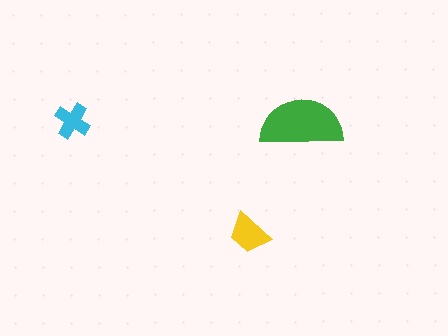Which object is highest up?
The cyan cross is topmost.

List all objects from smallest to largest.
The cyan cross, the yellow trapezoid, the green semicircle.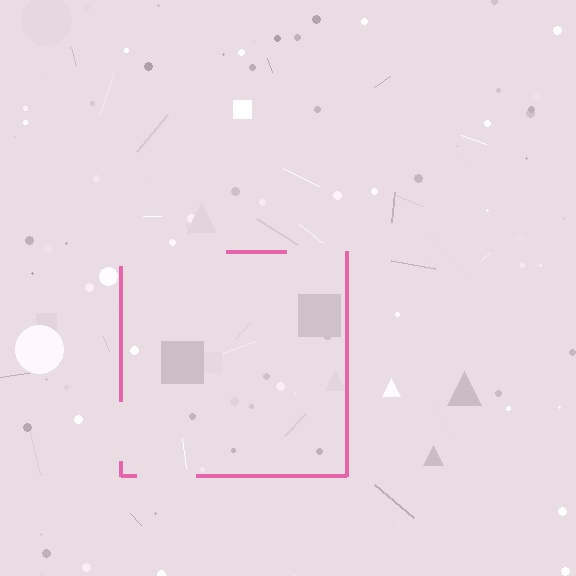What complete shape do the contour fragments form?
The contour fragments form a square.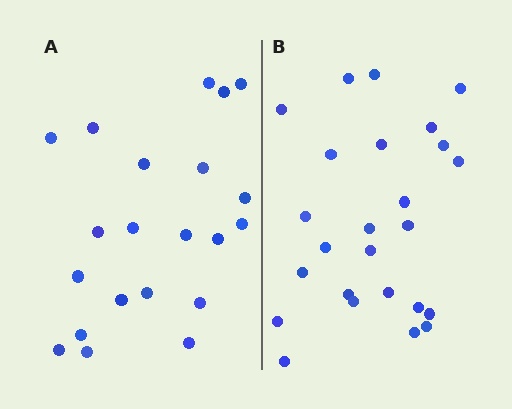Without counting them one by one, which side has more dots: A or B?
Region B (the right region) has more dots.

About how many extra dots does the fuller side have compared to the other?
Region B has about 4 more dots than region A.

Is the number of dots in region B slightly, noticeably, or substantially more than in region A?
Region B has only slightly more — the two regions are fairly close. The ratio is roughly 1.2 to 1.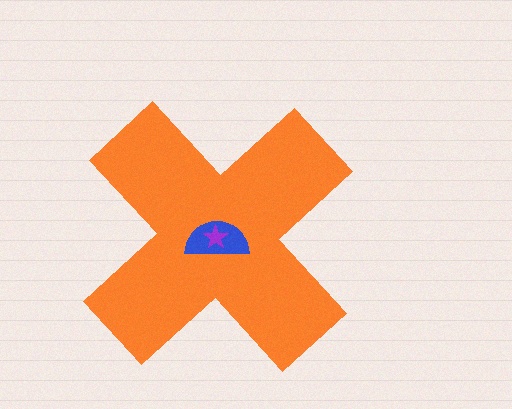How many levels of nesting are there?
3.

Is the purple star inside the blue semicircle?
Yes.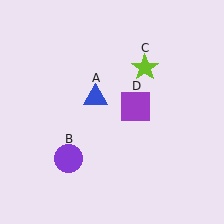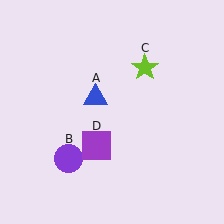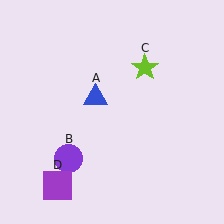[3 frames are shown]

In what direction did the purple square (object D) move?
The purple square (object D) moved down and to the left.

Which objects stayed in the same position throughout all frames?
Blue triangle (object A) and purple circle (object B) and lime star (object C) remained stationary.